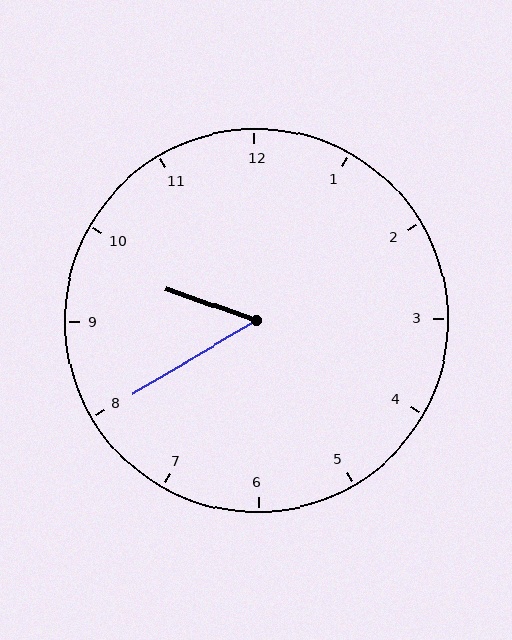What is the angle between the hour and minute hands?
Approximately 50 degrees.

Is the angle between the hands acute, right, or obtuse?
It is acute.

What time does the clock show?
9:40.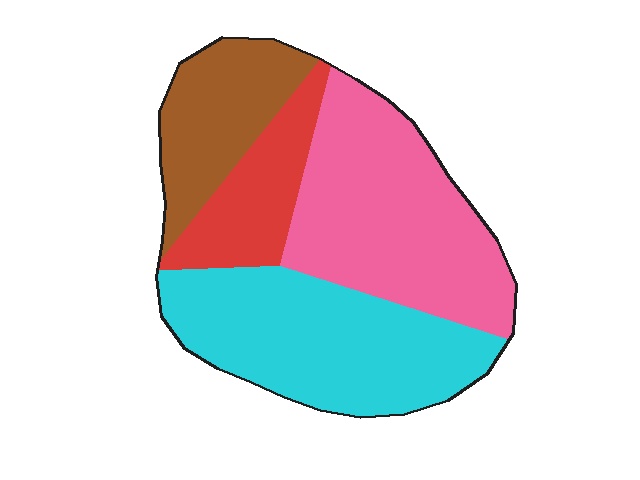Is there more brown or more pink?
Pink.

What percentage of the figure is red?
Red takes up about one eighth (1/8) of the figure.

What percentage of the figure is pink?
Pink takes up between a quarter and a half of the figure.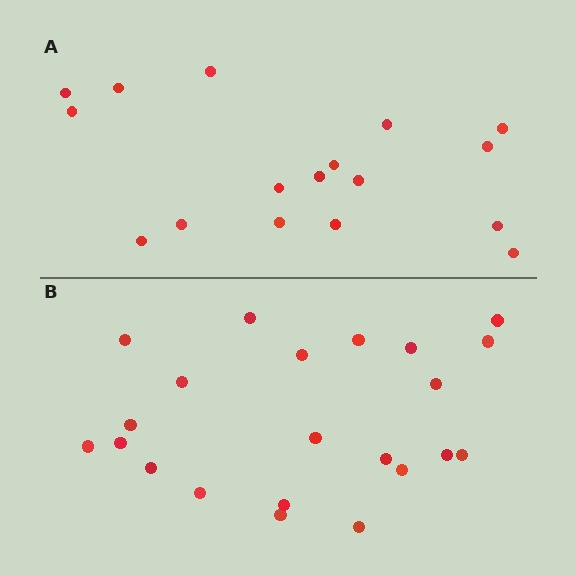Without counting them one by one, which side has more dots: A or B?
Region B (the bottom region) has more dots.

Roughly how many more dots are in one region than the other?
Region B has about 5 more dots than region A.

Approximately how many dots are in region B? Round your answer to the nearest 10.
About 20 dots. (The exact count is 22, which rounds to 20.)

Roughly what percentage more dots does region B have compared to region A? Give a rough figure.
About 30% more.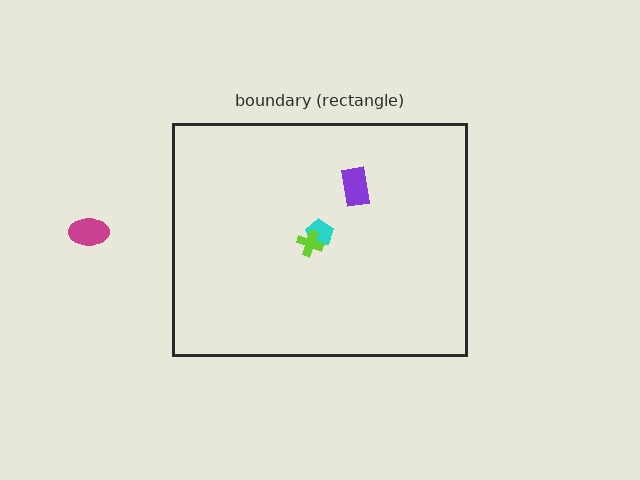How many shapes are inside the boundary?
3 inside, 1 outside.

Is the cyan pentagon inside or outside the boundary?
Inside.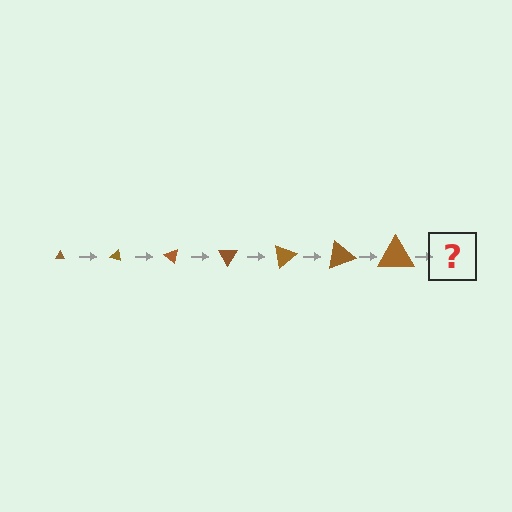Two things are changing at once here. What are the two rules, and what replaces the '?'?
The two rules are that the triangle grows larger each step and it rotates 20 degrees each step. The '?' should be a triangle, larger than the previous one and rotated 140 degrees from the start.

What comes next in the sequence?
The next element should be a triangle, larger than the previous one and rotated 140 degrees from the start.